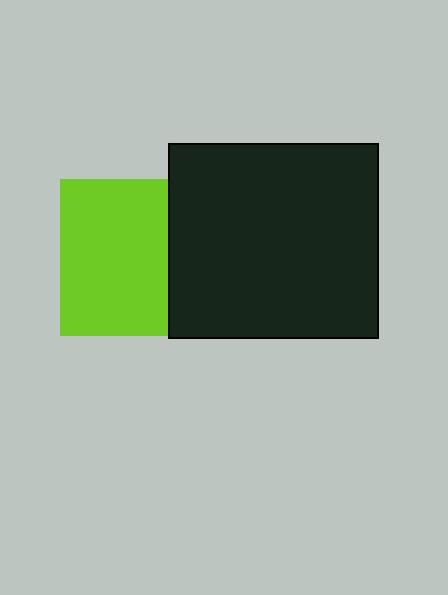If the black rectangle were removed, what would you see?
You would see the complete lime square.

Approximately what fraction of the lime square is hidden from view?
Roughly 32% of the lime square is hidden behind the black rectangle.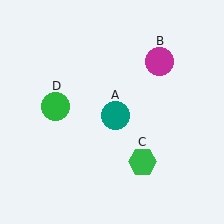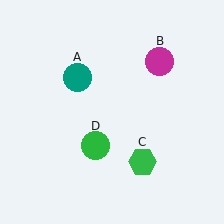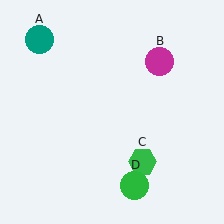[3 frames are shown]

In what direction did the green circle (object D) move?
The green circle (object D) moved down and to the right.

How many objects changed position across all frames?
2 objects changed position: teal circle (object A), green circle (object D).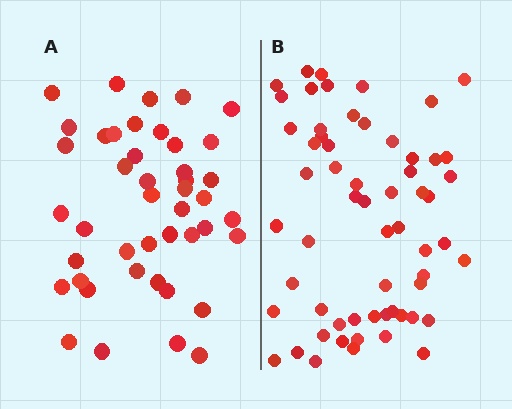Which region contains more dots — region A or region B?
Region B (the right region) has more dots.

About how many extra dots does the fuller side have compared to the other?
Region B has approximately 15 more dots than region A.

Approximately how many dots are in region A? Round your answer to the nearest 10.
About 40 dots. (The exact count is 44, which rounds to 40.)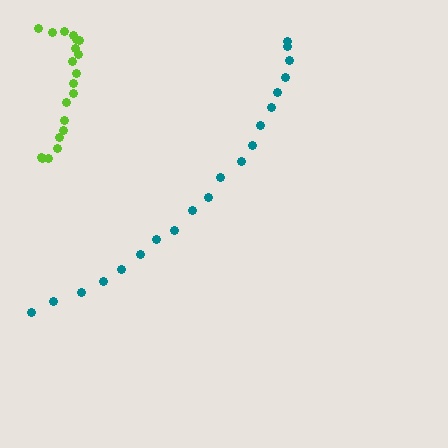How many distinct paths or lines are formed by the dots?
There are 2 distinct paths.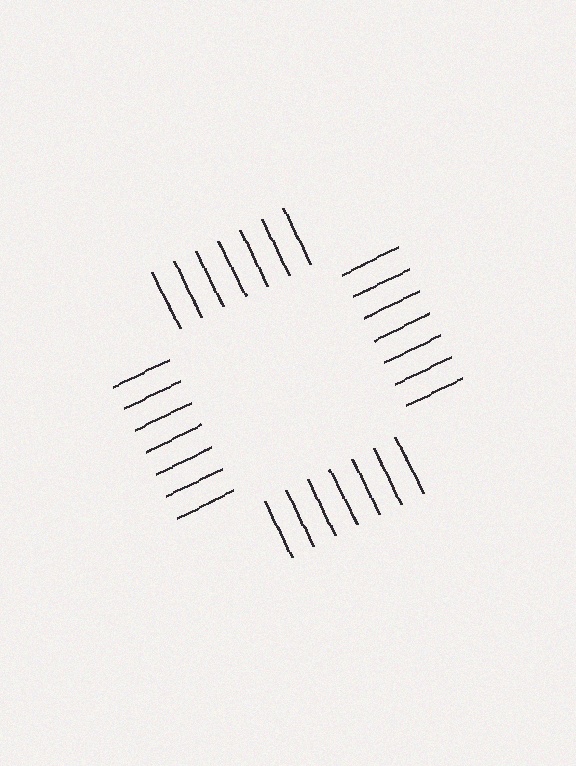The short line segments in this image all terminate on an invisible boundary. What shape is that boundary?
An illusory square — the line segments terminate on its edges but no continuous stroke is drawn.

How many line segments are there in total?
28 — 7 along each of the 4 edges.